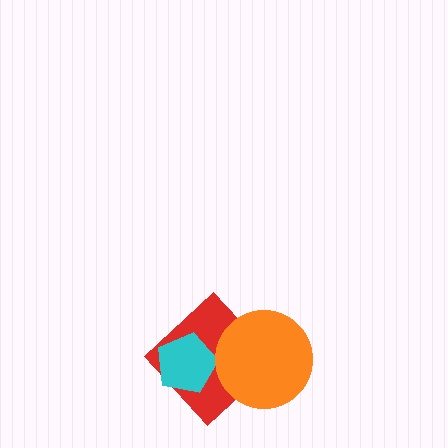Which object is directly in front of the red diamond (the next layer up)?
The cyan pentagon is directly in front of the red diamond.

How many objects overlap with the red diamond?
2 objects overlap with the red diamond.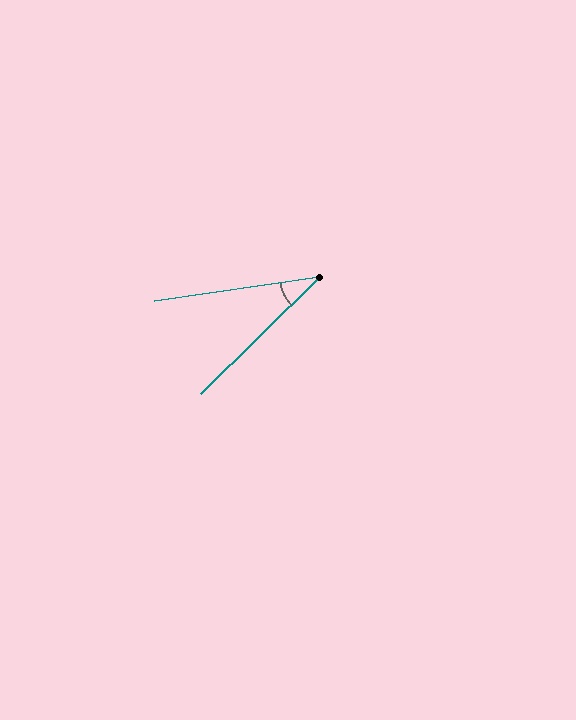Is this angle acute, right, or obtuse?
It is acute.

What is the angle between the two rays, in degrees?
Approximately 36 degrees.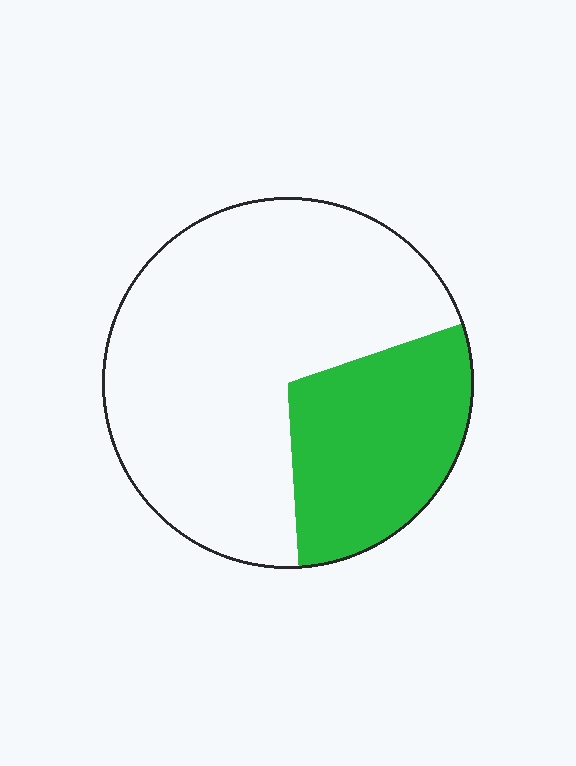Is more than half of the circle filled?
No.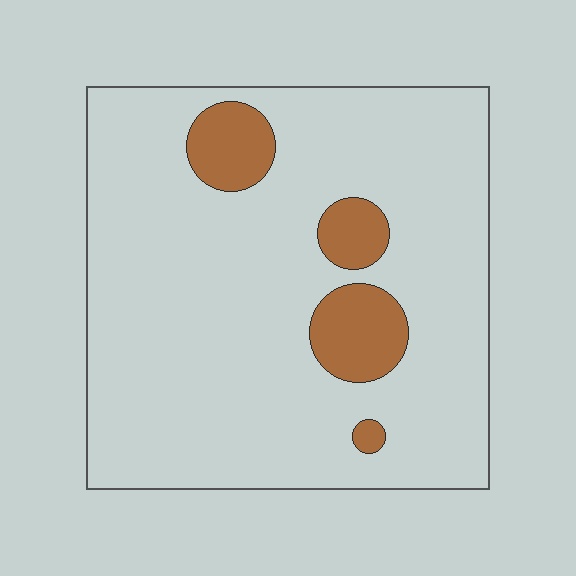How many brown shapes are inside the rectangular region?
4.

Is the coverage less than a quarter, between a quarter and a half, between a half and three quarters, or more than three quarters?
Less than a quarter.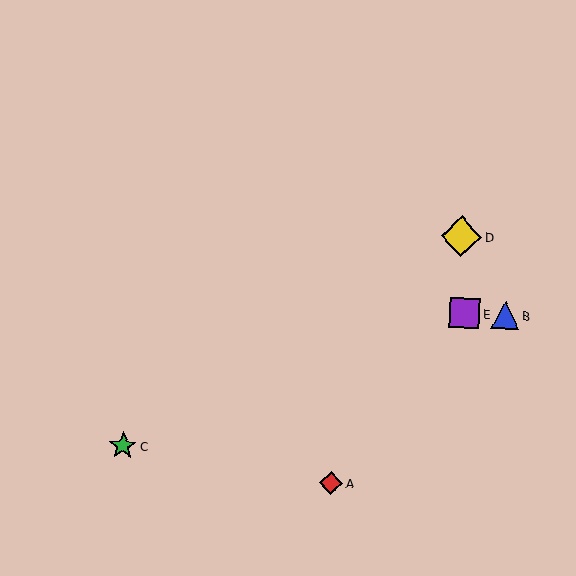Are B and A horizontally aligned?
No, B is at y≈315 and A is at y≈483.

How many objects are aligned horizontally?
2 objects (B, E) are aligned horizontally.